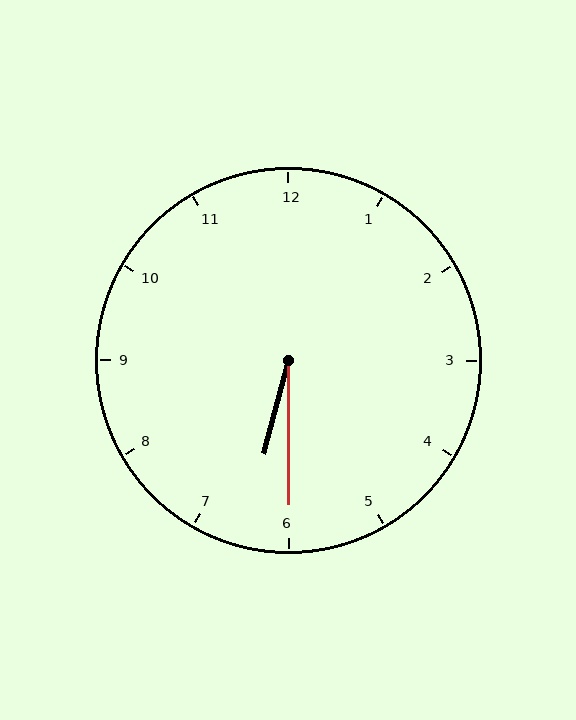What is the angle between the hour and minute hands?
Approximately 15 degrees.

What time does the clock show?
6:30.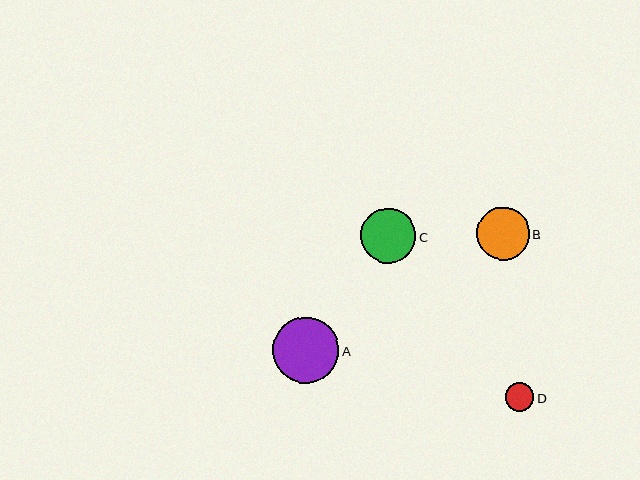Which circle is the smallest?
Circle D is the smallest with a size of approximately 29 pixels.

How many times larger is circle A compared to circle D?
Circle A is approximately 2.3 times the size of circle D.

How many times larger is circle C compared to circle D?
Circle C is approximately 1.9 times the size of circle D.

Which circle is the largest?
Circle A is the largest with a size of approximately 66 pixels.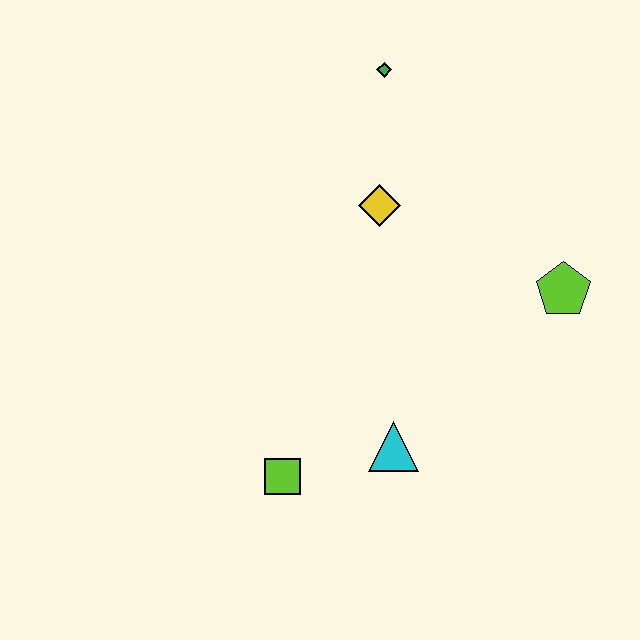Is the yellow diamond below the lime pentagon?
No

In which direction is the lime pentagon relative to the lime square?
The lime pentagon is to the right of the lime square.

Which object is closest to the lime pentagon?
The yellow diamond is closest to the lime pentagon.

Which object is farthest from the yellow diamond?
The lime square is farthest from the yellow diamond.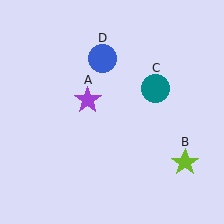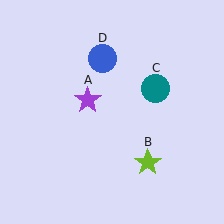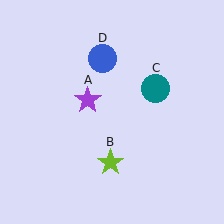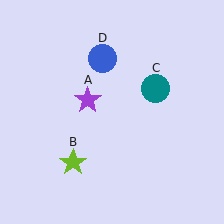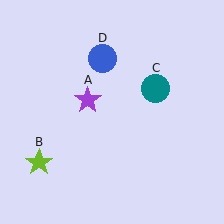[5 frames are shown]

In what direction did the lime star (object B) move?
The lime star (object B) moved left.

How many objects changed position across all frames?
1 object changed position: lime star (object B).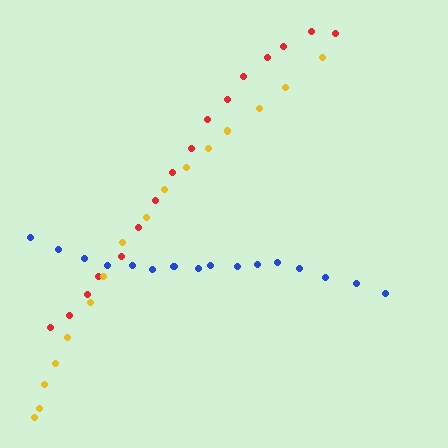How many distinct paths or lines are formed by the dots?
There are 3 distinct paths.